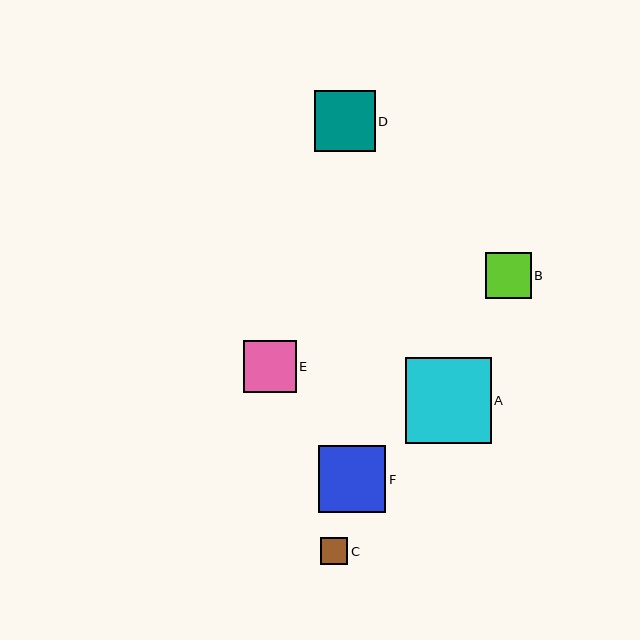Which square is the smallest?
Square C is the smallest with a size of approximately 27 pixels.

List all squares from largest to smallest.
From largest to smallest: A, F, D, E, B, C.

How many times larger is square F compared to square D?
Square F is approximately 1.1 times the size of square D.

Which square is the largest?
Square A is the largest with a size of approximately 86 pixels.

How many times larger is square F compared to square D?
Square F is approximately 1.1 times the size of square D.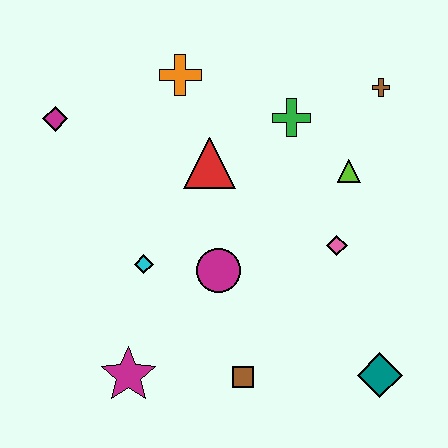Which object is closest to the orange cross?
The red triangle is closest to the orange cross.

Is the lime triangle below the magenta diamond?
Yes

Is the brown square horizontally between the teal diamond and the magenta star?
Yes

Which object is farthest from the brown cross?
The magenta star is farthest from the brown cross.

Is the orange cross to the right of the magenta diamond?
Yes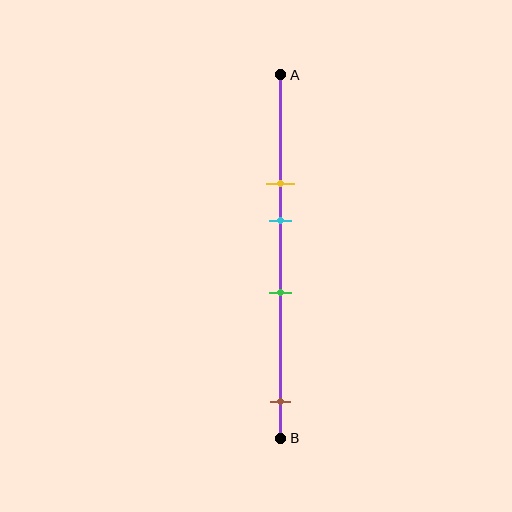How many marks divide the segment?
There are 4 marks dividing the segment.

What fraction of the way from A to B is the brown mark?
The brown mark is approximately 90% (0.9) of the way from A to B.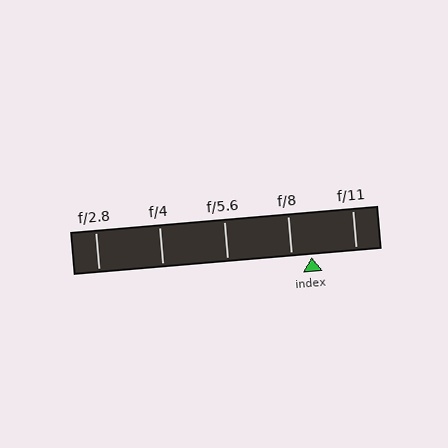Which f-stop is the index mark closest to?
The index mark is closest to f/8.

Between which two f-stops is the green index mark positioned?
The index mark is between f/8 and f/11.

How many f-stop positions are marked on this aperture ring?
There are 5 f-stop positions marked.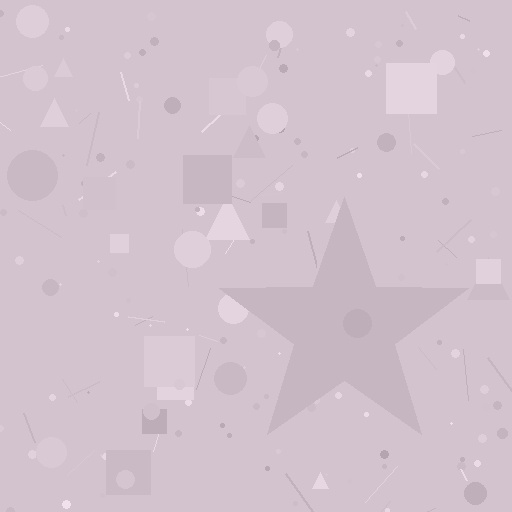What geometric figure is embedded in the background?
A star is embedded in the background.